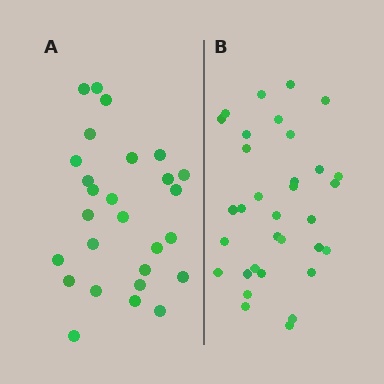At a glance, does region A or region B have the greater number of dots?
Region B (the right region) has more dots.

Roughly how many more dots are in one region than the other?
Region B has about 6 more dots than region A.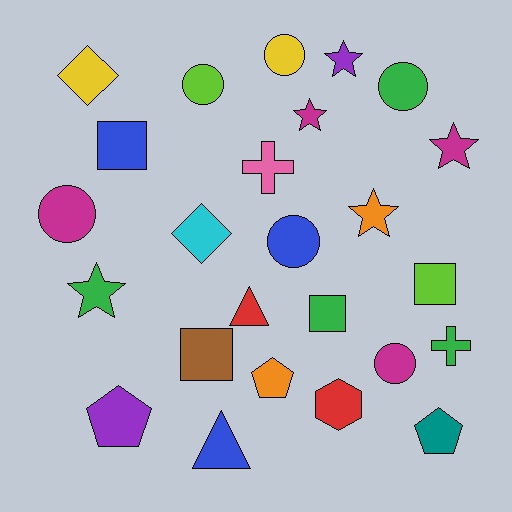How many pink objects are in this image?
There is 1 pink object.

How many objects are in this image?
There are 25 objects.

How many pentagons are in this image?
There are 3 pentagons.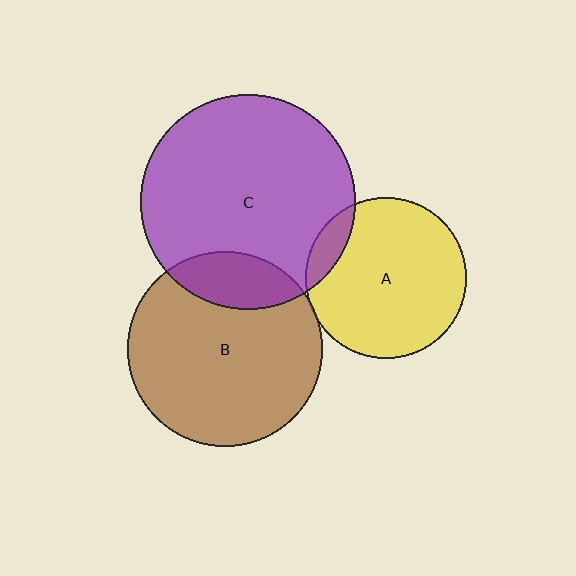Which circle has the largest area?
Circle C (purple).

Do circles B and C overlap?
Yes.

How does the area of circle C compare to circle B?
Approximately 1.2 times.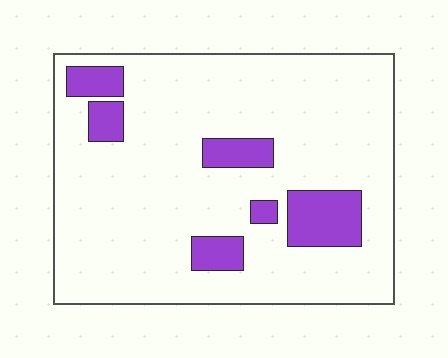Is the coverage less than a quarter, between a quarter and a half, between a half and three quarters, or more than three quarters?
Less than a quarter.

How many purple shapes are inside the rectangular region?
6.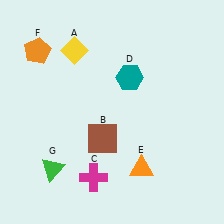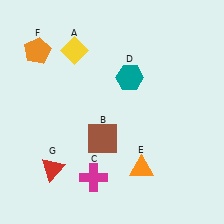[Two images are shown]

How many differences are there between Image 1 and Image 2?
There is 1 difference between the two images.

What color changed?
The triangle (G) changed from green in Image 1 to red in Image 2.